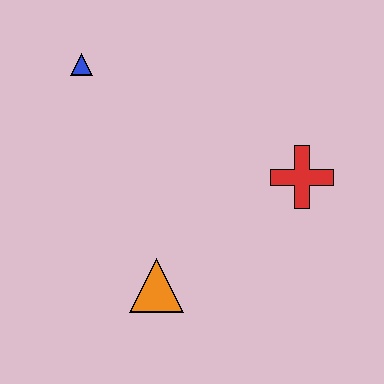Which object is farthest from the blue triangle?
The red cross is farthest from the blue triangle.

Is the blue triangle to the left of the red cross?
Yes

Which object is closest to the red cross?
The orange triangle is closest to the red cross.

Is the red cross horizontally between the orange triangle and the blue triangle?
No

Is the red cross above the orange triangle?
Yes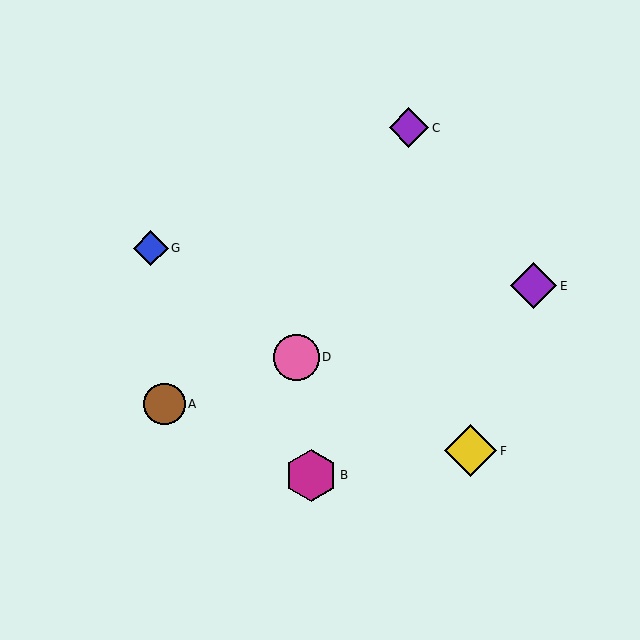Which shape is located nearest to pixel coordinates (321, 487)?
The magenta hexagon (labeled B) at (311, 475) is nearest to that location.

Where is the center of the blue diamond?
The center of the blue diamond is at (151, 248).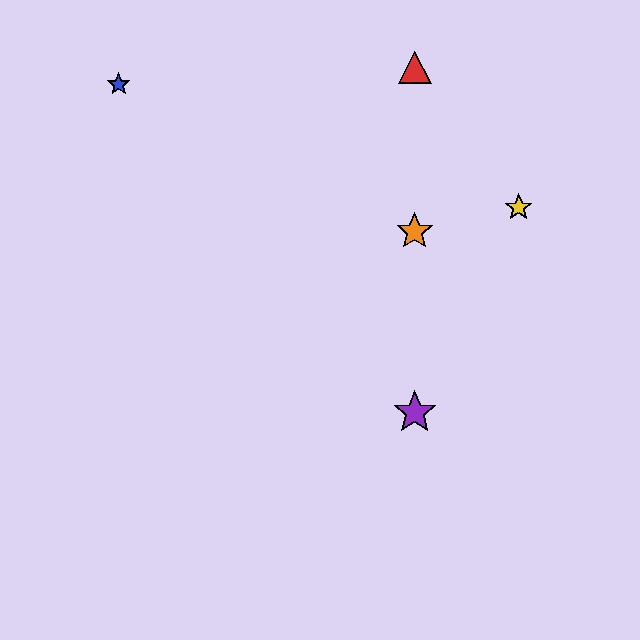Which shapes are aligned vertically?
The red triangle, the green star, the purple star, the orange star are aligned vertically.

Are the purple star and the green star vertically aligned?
Yes, both are at x≈415.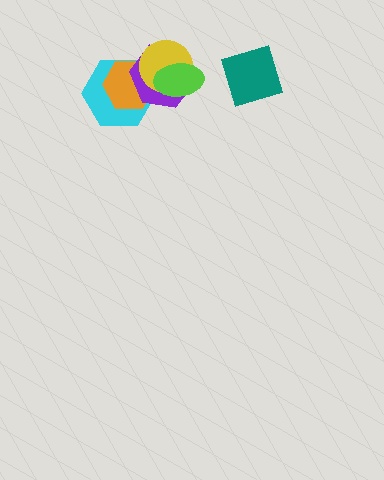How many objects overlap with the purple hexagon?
4 objects overlap with the purple hexagon.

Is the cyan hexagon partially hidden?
Yes, it is partially covered by another shape.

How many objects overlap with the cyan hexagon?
3 objects overlap with the cyan hexagon.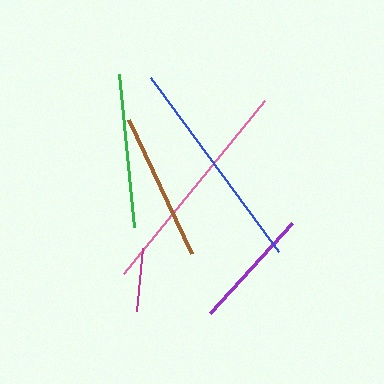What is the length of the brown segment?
The brown segment is approximately 149 pixels long.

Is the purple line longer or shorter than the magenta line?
The purple line is longer than the magenta line.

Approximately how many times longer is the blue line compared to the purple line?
The blue line is approximately 1.8 times the length of the purple line.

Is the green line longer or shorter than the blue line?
The blue line is longer than the green line.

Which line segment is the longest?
The pink line is the longest at approximately 223 pixels.